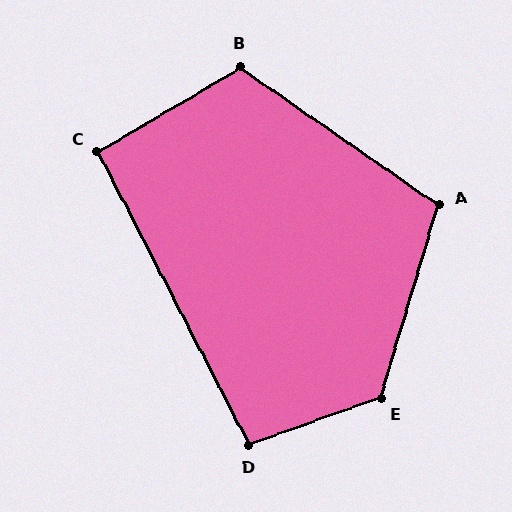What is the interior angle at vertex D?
Approximately 98 degrees (obtuse).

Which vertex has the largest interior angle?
E, at approximately 126 degrees.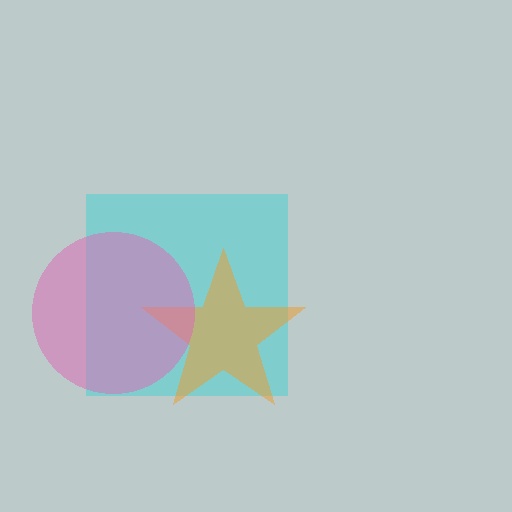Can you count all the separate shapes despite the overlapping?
Yes, there are 3 separate shapes.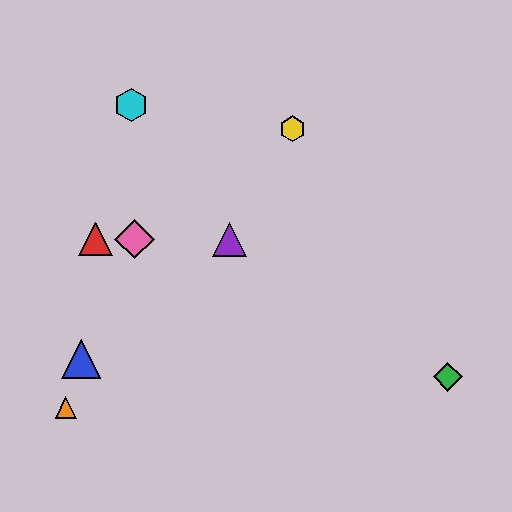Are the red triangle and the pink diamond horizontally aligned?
Yes, both are at y≈239.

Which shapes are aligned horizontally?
The red triangle, the purple triangle, the pink diamond are aligned horizontally.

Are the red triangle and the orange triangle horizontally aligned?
No, the red triangle is at y≈239 and the orange triangle is at y≈407.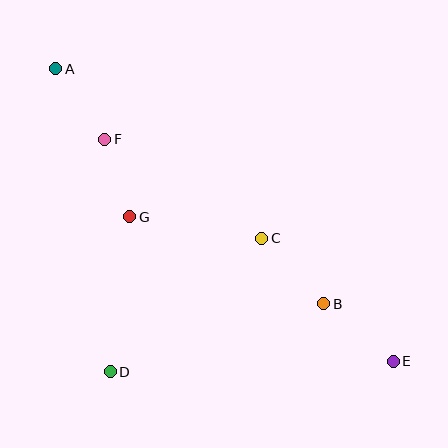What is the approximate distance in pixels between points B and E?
The distance between B and E is approximately 90 pixels.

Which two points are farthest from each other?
Points A and E are farthest from each other.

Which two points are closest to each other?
Points F and G are closest to each other.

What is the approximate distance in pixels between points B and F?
The distance between B and F is approximately 274 pixels.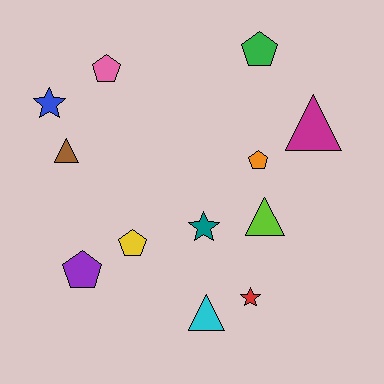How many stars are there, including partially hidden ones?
There are 3 stars.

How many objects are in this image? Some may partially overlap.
There are 12 objects.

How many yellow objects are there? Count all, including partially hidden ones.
There is 1 yellow object.